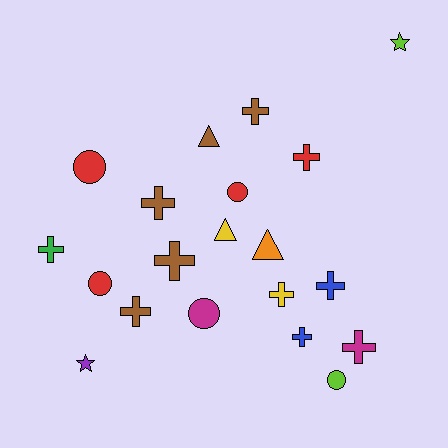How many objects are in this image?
There are 20 objects.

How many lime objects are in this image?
There are 2 lime objects.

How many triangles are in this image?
There are 3 triangles.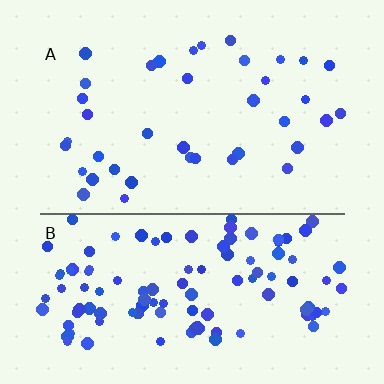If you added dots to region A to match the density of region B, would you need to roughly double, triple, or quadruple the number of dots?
Approximately triple.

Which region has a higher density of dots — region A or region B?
B (the bottom).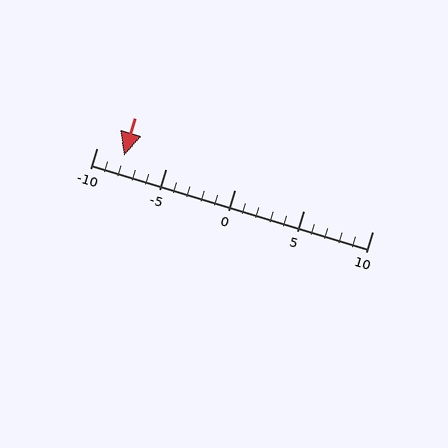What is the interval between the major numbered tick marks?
The major tick marks are spaced 5 units apart.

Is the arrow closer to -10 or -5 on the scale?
The arrow is closer to -10.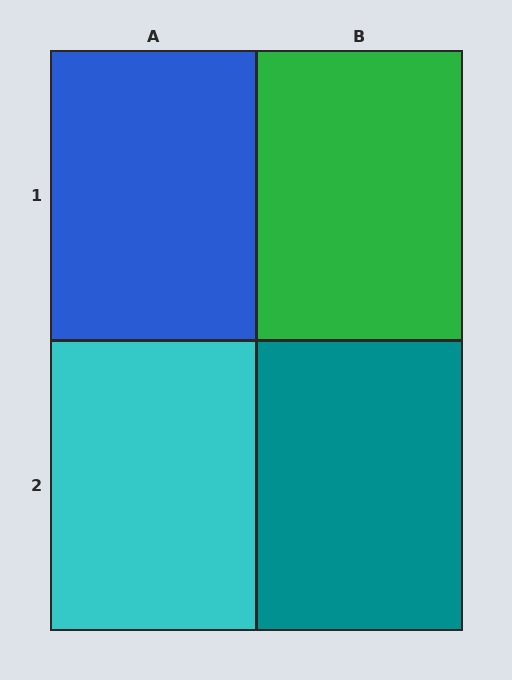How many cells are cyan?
1 cell is cyan.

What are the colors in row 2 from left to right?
Cyan, teal.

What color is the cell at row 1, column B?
Green.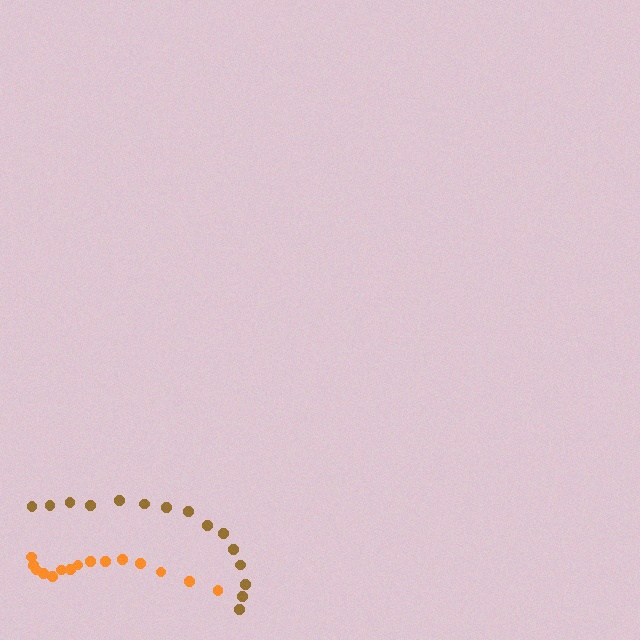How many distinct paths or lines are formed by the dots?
There are 2 distinct paths.